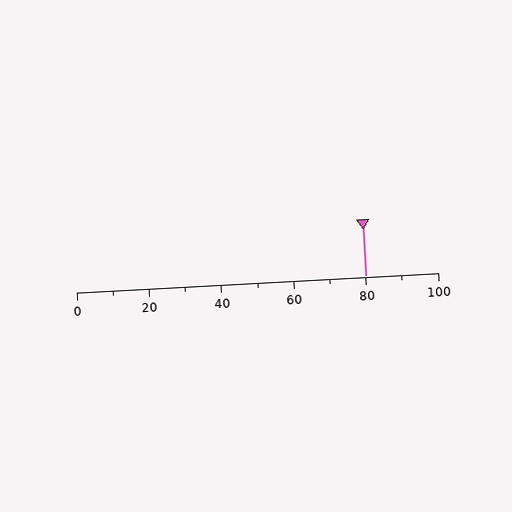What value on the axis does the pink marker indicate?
The marker indicates approximately 80.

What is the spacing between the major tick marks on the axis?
The major ticks are spaced 20 apart.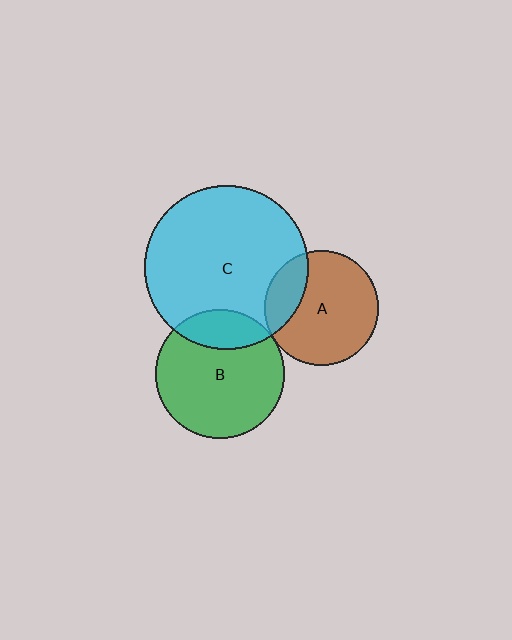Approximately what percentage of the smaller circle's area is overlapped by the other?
Approximately 5%.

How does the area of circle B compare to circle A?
Approximately 1.3 times.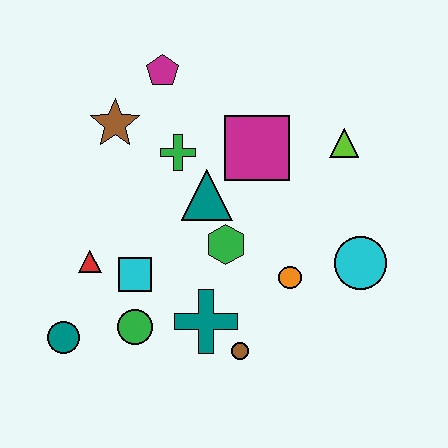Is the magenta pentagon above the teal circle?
Yes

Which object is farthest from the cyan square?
The lime triangle is farthest from the cyan square.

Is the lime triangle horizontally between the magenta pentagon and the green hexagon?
No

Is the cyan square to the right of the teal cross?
No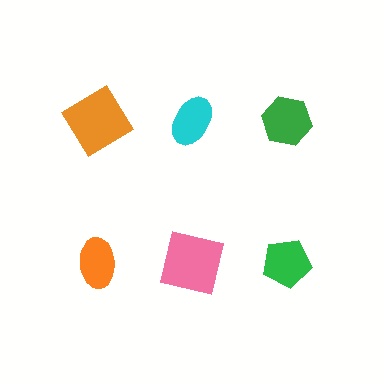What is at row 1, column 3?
A green hexagon.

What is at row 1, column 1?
An orange diamond.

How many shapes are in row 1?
3 shapes.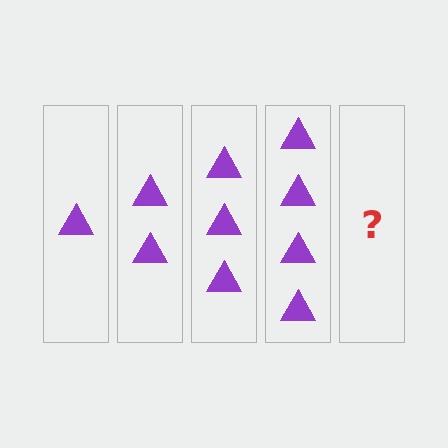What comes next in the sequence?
The next element should be 5 triangles.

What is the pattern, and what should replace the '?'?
The pattern is that each step adds one more triangle. The '?' should be 5 triangles.